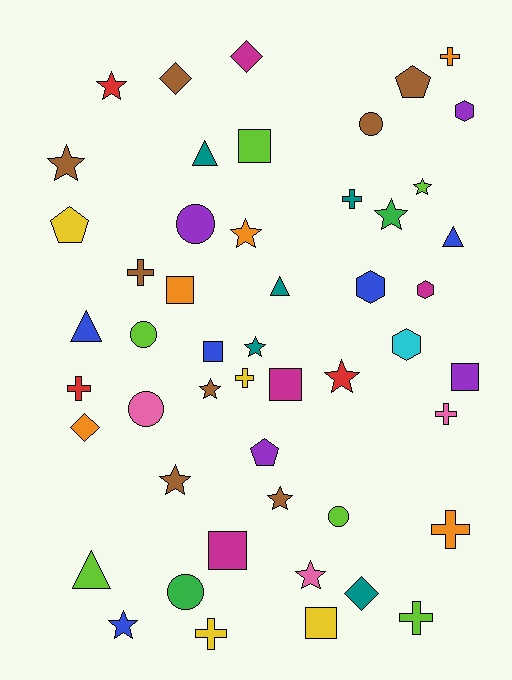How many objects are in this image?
There are 50 objects.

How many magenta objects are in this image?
There are 4 magenta objects.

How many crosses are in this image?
There are 9 crosses.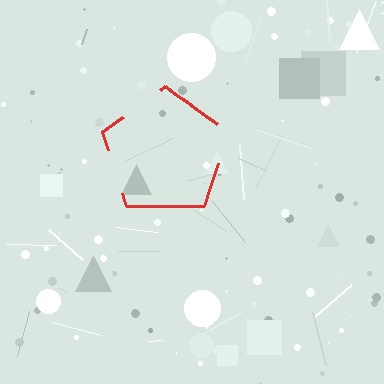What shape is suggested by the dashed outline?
The dashed outline suggests a pentagon.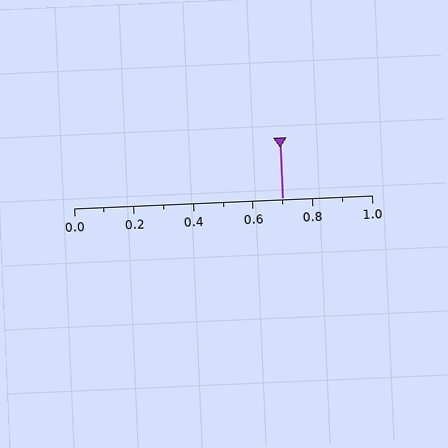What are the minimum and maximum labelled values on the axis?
The axis runs from 0.0 to 1.0.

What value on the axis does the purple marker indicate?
The marker indicates approximately 0.7.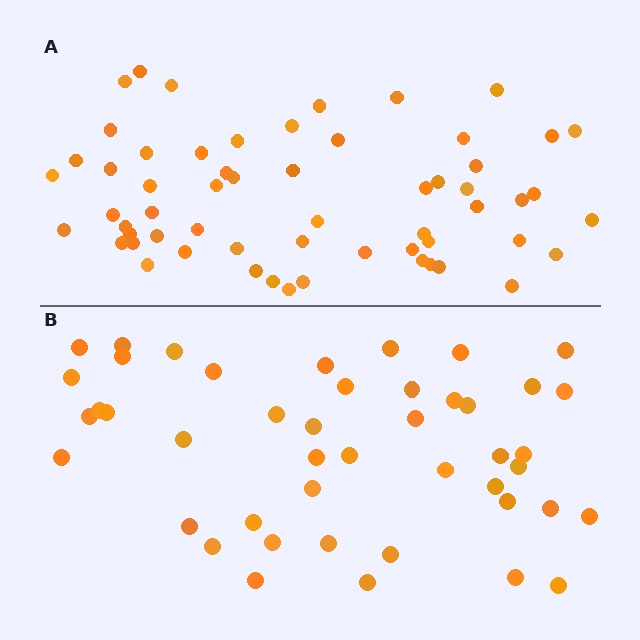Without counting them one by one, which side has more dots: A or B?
Region A (the top region) has more dots.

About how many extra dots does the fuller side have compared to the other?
Region A has approximately 15 more dots than region B.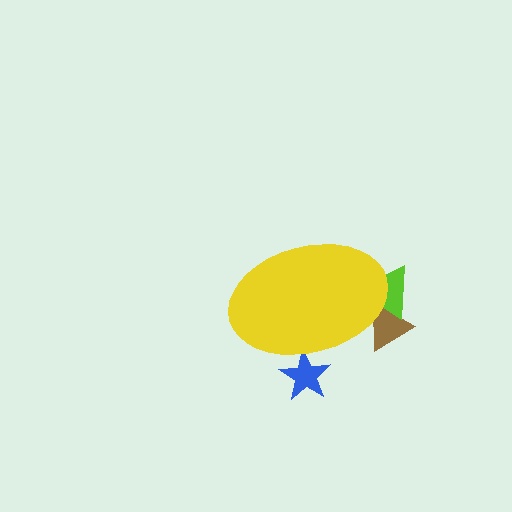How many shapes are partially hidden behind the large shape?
3 shapes are partially hidden.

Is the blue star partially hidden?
Yes, the blue star is partially hidden behind the yellow ellipse.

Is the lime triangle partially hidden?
Yes, the lime triangle is partially hidden behind the yellow ellipse.